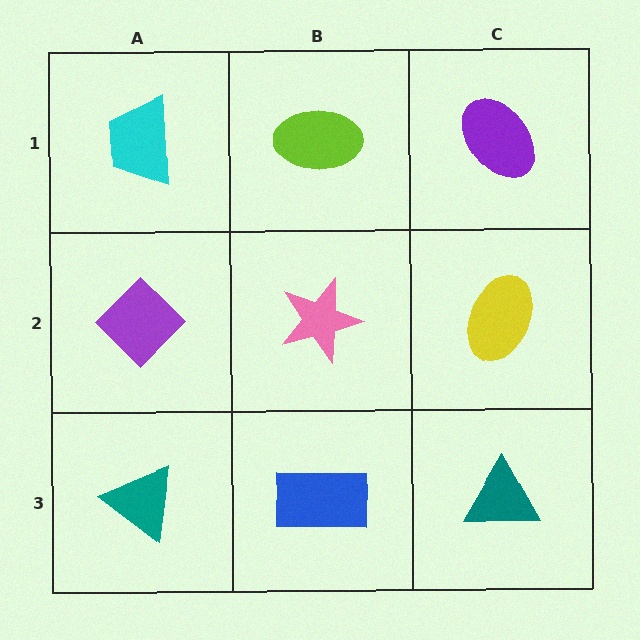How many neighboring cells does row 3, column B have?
3.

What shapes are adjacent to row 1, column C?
A yellow ellipse (row 2, column C), a lime ellipse (row 1, column B).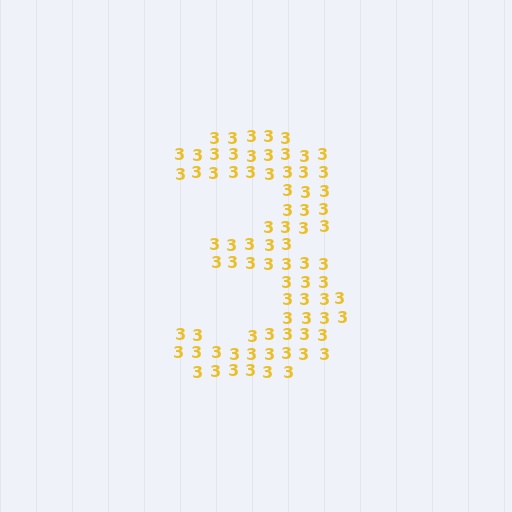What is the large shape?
The large shape is the digit 3.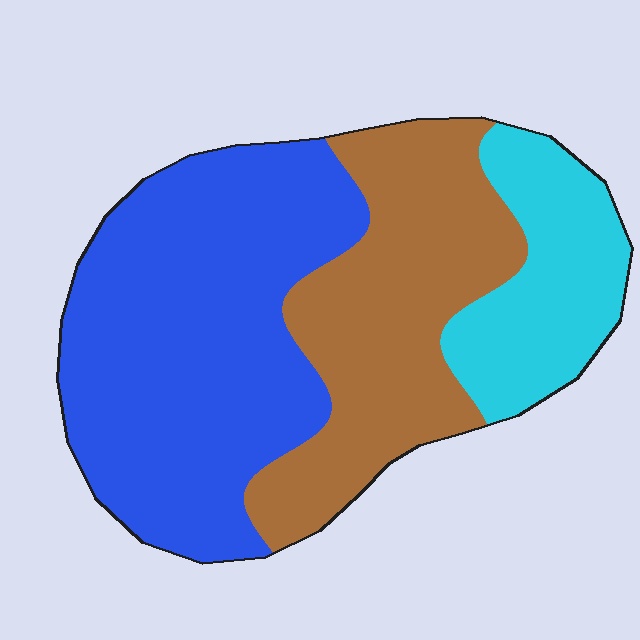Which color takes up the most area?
Blue, at roughly 50%.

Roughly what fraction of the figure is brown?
Brown takes up about one third (1/3) of the figure.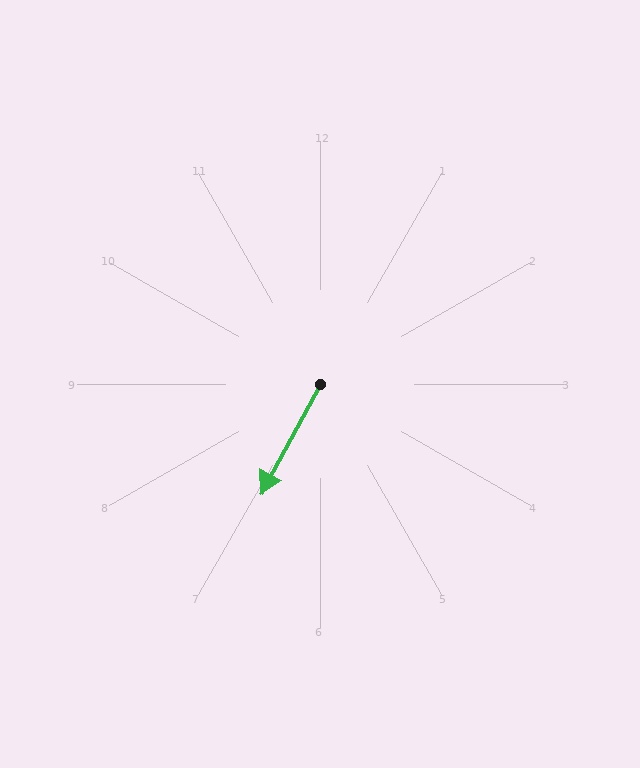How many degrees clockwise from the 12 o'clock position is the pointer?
Approximately 208 degrees.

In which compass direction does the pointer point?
Southwest.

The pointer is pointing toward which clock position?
Roughly 7 o'clock.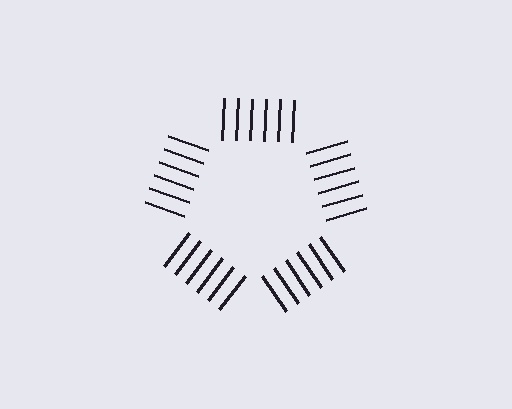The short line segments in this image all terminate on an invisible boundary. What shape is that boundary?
An illusory pentagon — the line segments terminate on its edges but no continuous stroke is drawn.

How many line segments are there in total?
30 — 6 along each of the 5 edges.